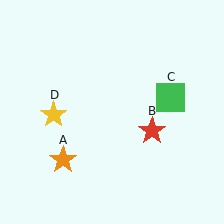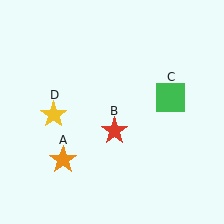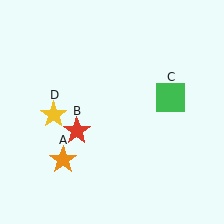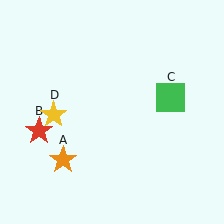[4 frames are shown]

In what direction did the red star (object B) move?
The red star (object B) moved left.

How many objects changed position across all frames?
1 object changed position: red star (object B).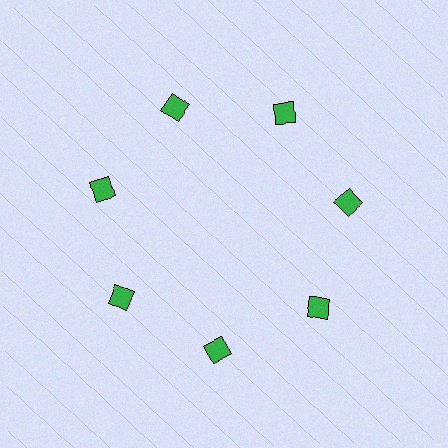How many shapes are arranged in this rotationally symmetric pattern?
There are 7 shapes, arranged in 7 groups of 1.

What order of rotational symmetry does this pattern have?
This pattern has 7-fold rotational symmetry.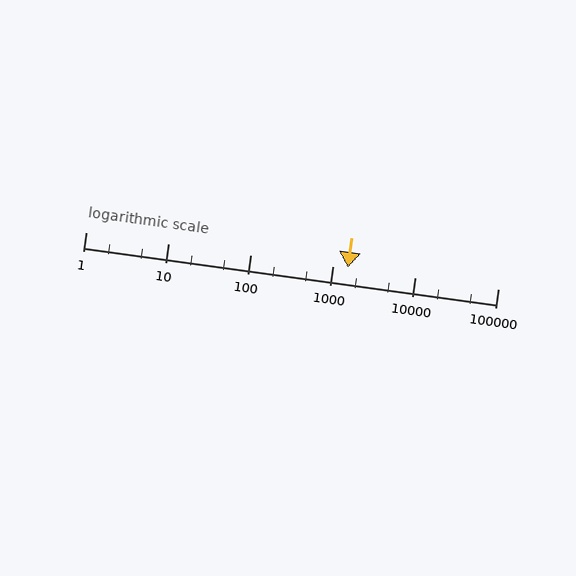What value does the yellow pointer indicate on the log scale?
The pointer indicates approximately 1500.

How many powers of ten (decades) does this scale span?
The scale spans 5 decades, from 1 to 100000.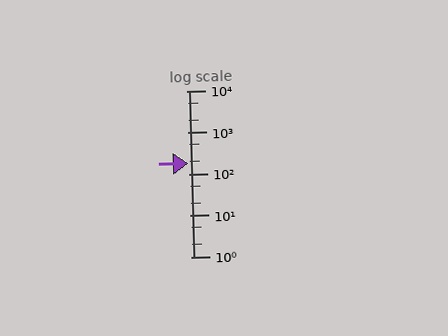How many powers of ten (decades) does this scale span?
The scale spans 4 decades, from 1 to 10000.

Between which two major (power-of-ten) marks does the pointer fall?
The pointer is between 100 and 1000.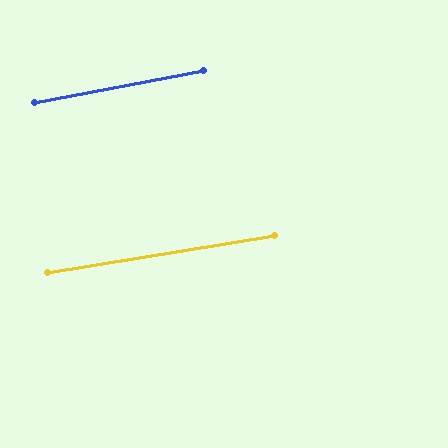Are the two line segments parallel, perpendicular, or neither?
Parallel — their directions differ by only 1.7°.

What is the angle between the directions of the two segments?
Approximately 2 degrees.